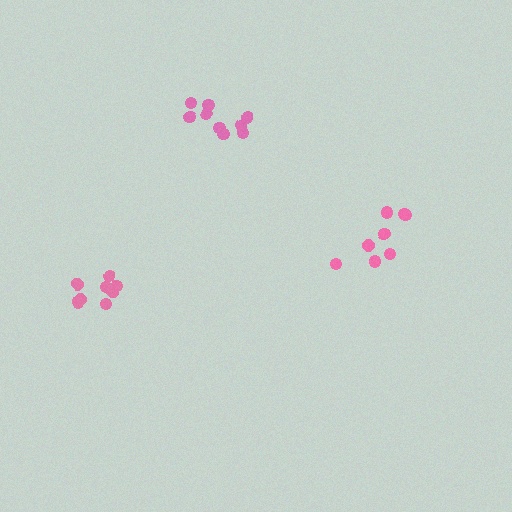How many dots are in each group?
Group 1: 9 dots, Group 2: 8 dots, Group 3: 8 dots (25 total).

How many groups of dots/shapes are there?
There are 3 groups.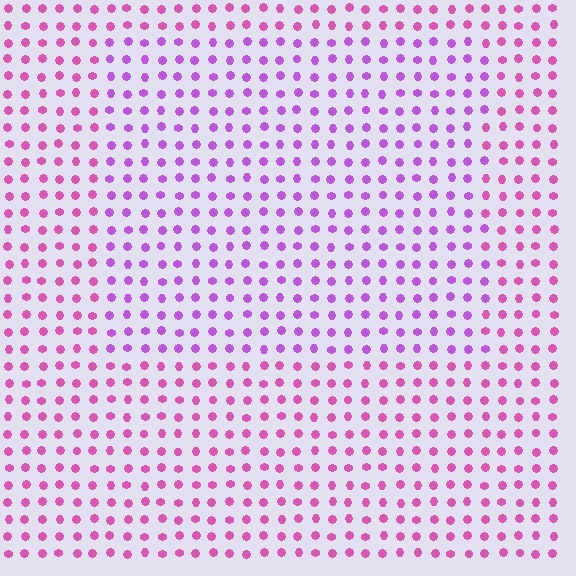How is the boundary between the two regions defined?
The boundary is defined purely by a slight shift in hue (about 32 degrees). Spacing, size, and orientation are identical on both sides.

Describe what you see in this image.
The image is filled with small pink elements in a uniform arrangement. A rectangle-shaped region is visible where the elements are tinted to a slightly different hue, forming a subtle color boundary.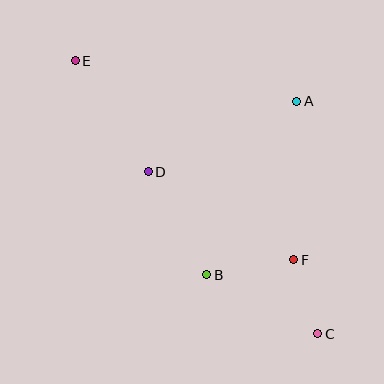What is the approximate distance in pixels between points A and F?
The distance between A and F is approximately 158 pixels.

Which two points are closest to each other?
Points C and F are closest to each other.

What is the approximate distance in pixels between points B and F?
The distance between B and F is approximately 88 pixels.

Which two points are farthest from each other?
Points C and E are farthest from each other.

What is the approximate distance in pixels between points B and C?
The distance between B and C is approximately 126 pixels.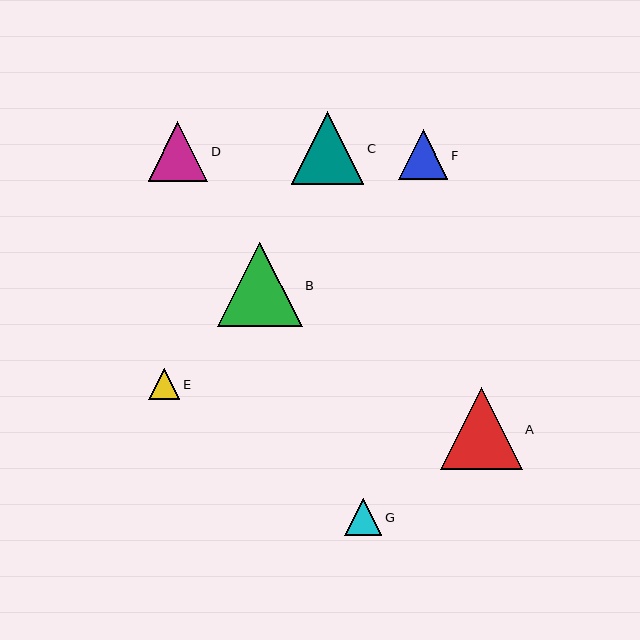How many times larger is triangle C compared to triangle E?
Triangle C is approximately 2.3 times the size of triangle E.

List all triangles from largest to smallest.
From largest to smallest: B, A, C, D, F, G, E.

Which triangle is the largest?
Triangle B is the largest with a size of approximately 84 pixels.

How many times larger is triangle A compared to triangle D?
Triangle A is approximately 1.4 times the size of triangle D.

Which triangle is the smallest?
Triangle E is the smallest with a size of approximately 31 pixels.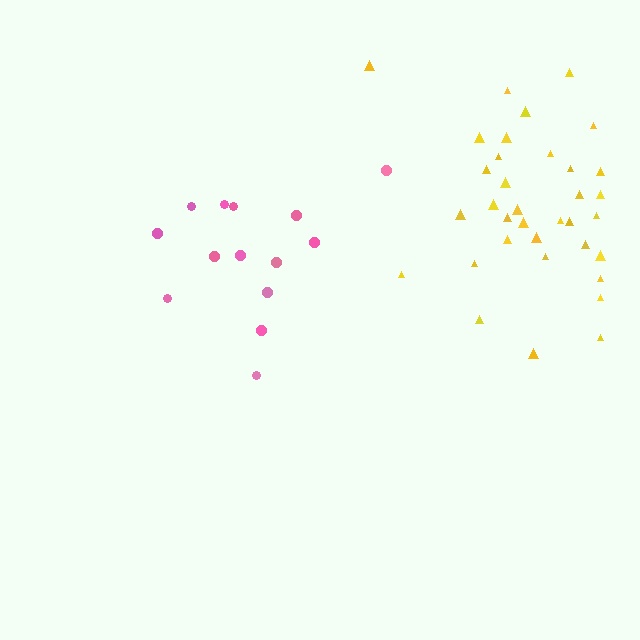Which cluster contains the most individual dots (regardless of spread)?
Yellow (35).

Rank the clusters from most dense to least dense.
yellow, pink.